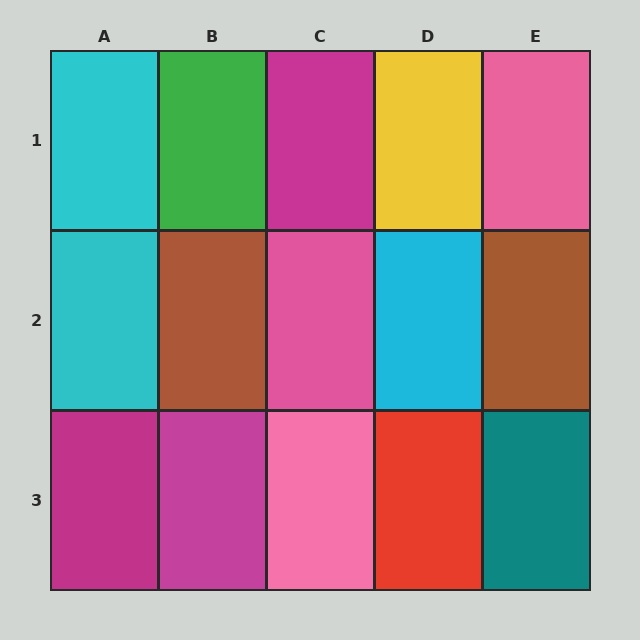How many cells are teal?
1 cell is teal.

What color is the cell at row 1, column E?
Pink.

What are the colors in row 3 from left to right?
Magenta, magenta, pink, red, teal.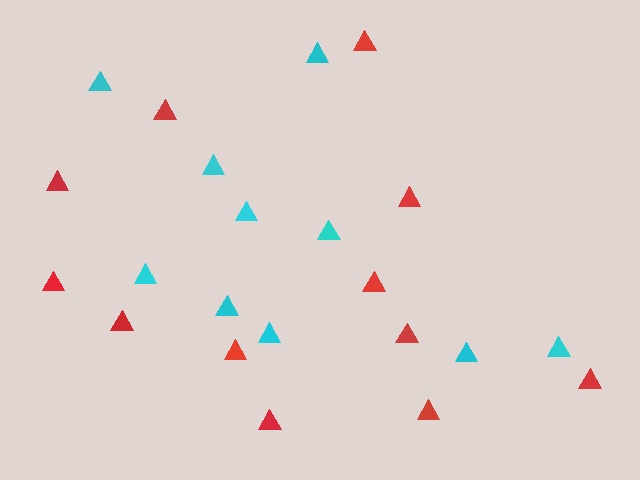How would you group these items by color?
There are 2 groups: one group of cyan triangles (10) and one group of red triangles (12).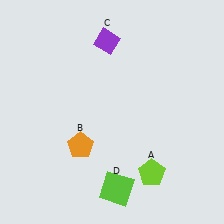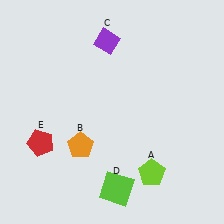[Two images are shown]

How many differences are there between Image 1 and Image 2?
There is 1 difference between the two images.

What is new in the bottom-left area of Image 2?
A red pentagon (E) was added in the bottom-left area of Image 2.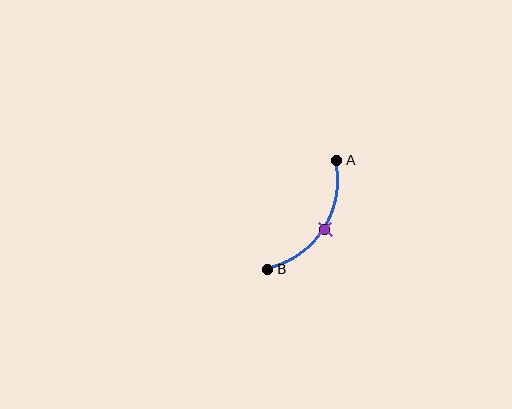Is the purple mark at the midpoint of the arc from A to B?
Yes. The purple mark lies on the arc at equal arc-length from both A and B — it is the arc midpoint.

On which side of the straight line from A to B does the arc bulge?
The arc bulges to the right of the straight line connecting A and B.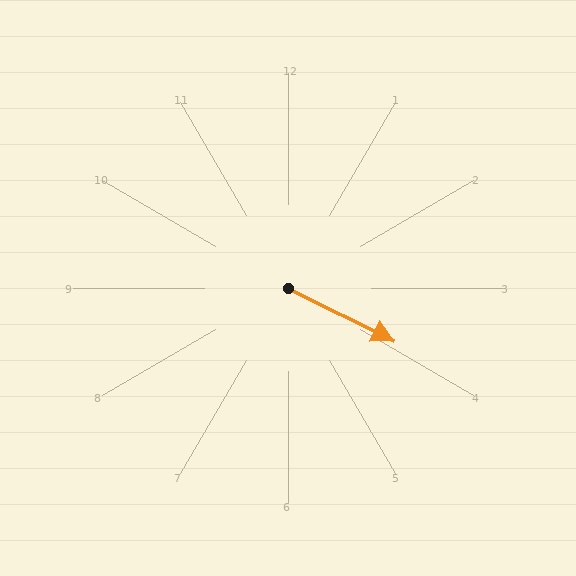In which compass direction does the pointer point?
Southeast.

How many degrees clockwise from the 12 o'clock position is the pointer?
Approximately 117 degrees.